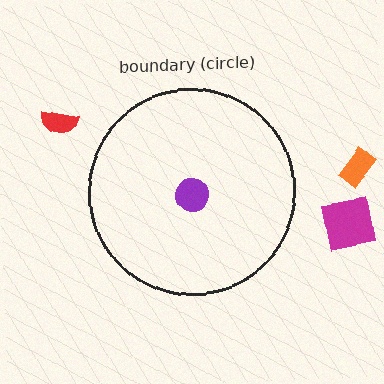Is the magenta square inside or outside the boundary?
Outside.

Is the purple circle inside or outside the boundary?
Inside.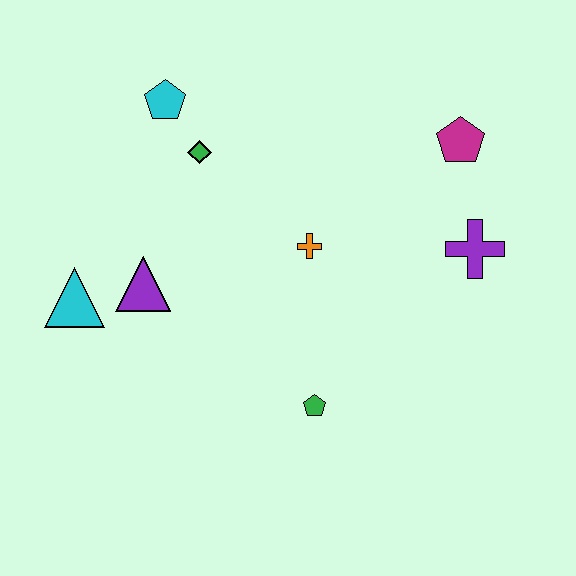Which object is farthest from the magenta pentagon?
The cyan triangle is farthest from the magenta pentagon.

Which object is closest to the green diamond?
The cyan pentagon is closest to the green diamond.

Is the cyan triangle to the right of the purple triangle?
No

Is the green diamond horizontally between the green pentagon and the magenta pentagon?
No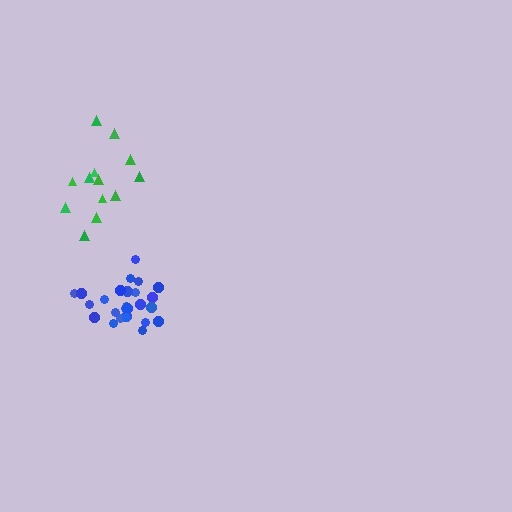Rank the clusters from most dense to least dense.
blue, green.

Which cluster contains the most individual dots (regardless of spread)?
Blue (26).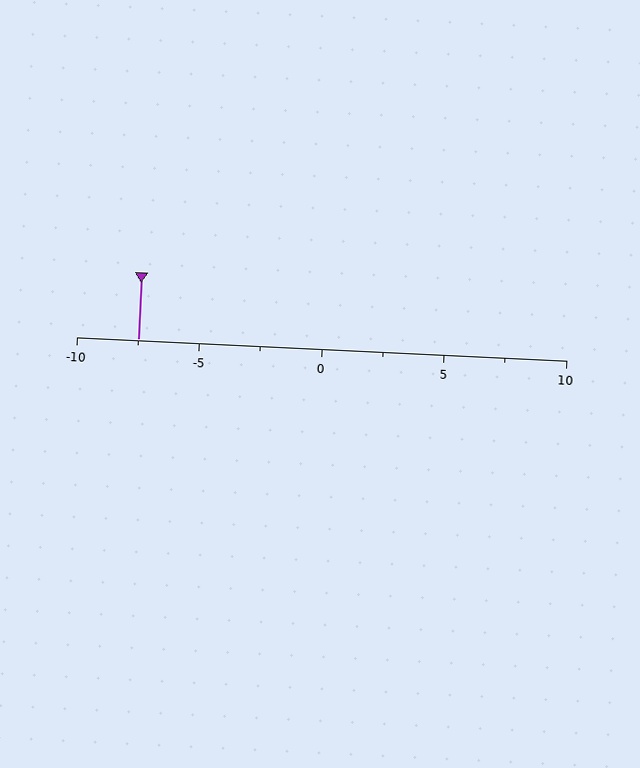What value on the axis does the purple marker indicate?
The marker indicates approximately -7.5.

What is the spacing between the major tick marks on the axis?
The major ticks are spaced 5 apart.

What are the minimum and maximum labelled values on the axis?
The axis runs from -10 to 10.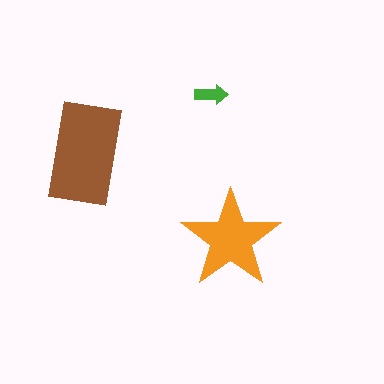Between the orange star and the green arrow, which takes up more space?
The orange star.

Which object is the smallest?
The green arrow.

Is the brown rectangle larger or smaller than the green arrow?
Larger.